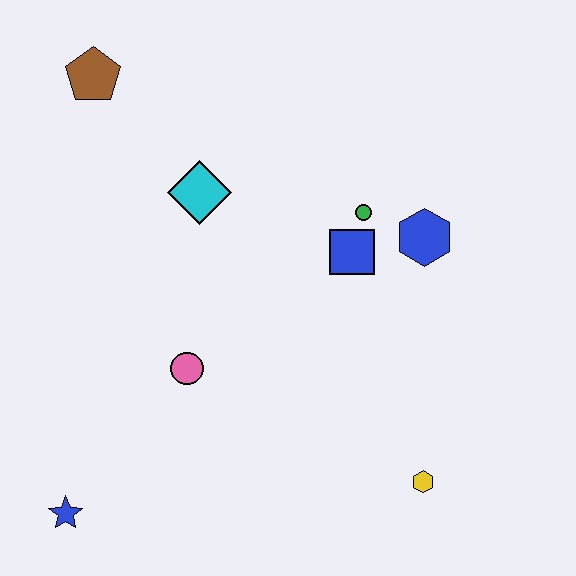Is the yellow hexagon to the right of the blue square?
Yes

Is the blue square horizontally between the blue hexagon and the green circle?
No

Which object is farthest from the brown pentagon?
The yellow hexagon is farthest from the brown pentagon.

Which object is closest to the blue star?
The pink circle is closest to the blue star.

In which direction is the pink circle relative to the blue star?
The pink circle is above the blue star.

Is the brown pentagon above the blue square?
Yes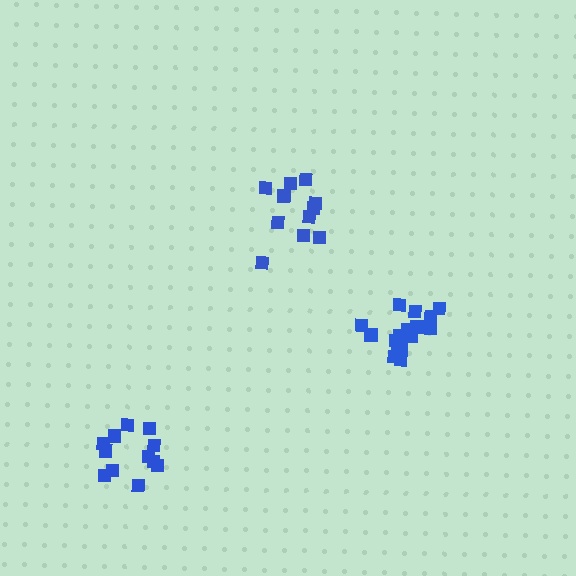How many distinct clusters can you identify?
There are 3 distinct clusters.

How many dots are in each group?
Group 1: 12 dots, Group 2: 16 dots, Group 3: 12 dots (40 total).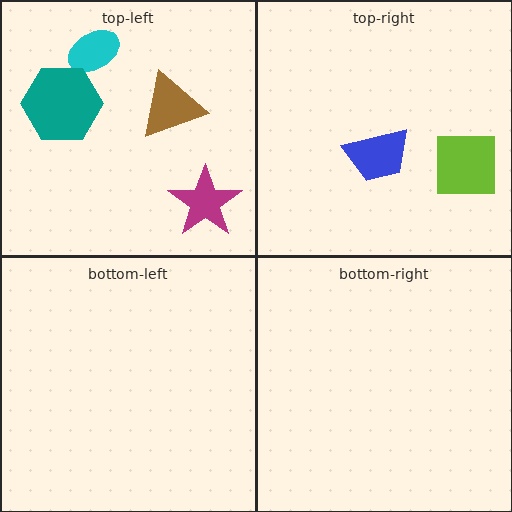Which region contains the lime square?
The top-right region.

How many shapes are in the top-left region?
4.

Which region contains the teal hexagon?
The top-left region.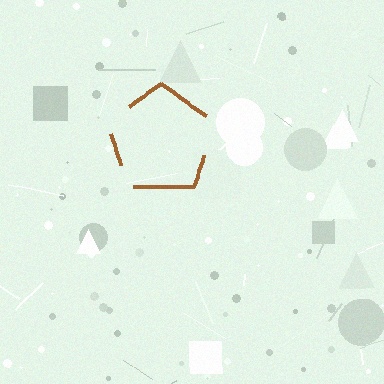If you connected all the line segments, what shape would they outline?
They would outline a pentagon.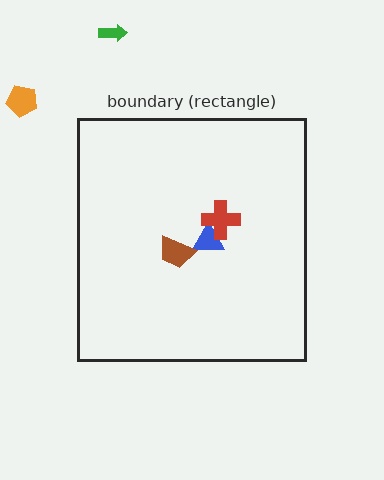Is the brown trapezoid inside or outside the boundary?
Inside.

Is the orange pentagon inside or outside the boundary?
Outside.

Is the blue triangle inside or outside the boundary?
Inside.